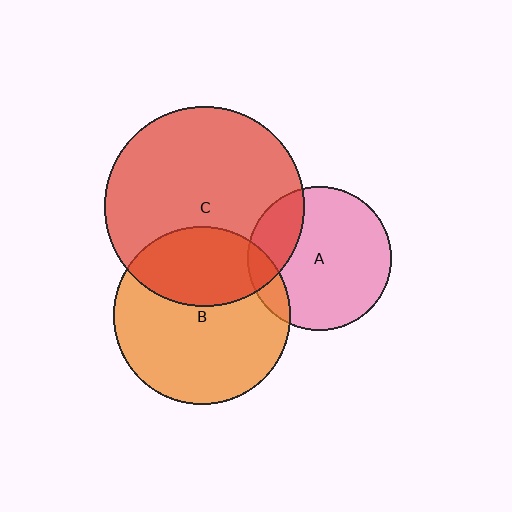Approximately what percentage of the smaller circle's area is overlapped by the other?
Approximately 10%.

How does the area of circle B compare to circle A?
Approximately 1.5 times.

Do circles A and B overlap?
Yes.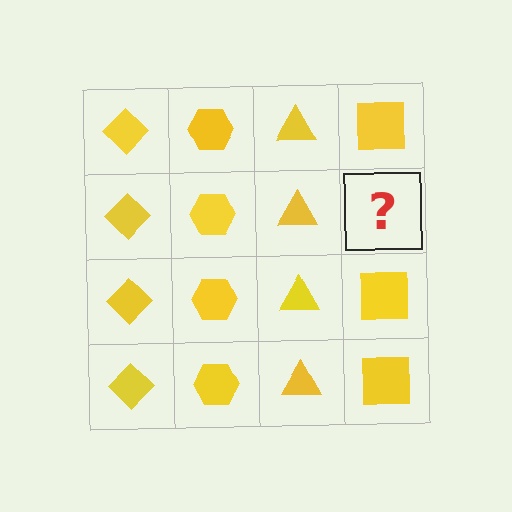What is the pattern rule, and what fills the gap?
The rule is that each column has a consistent shape. The gap should be filled with a yellow square.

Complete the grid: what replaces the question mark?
The question mark should be replaced with a yellow square.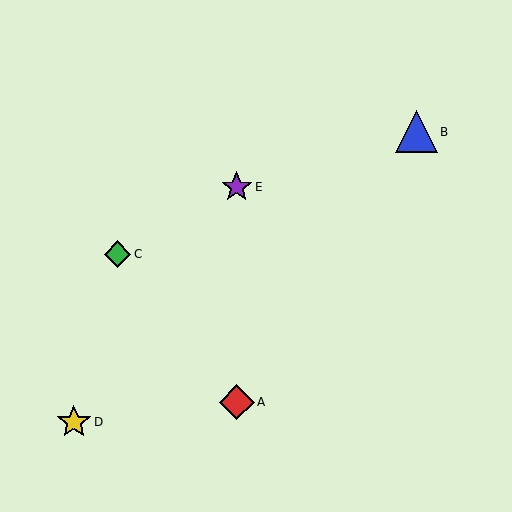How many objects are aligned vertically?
2 objects (A, E) are aligned vertically.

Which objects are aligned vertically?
Objects A, E are aligned vertically.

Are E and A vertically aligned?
Yes, both are at x≈237.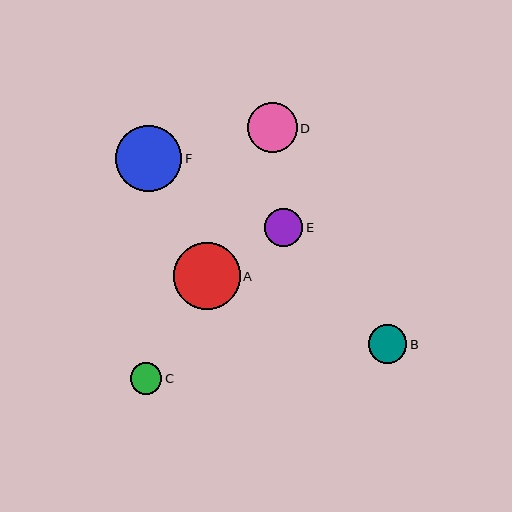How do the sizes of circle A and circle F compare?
Circle A and circle F are approximately the same size.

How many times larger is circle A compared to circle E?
Circle A is approximately 1.7 times the size of circle E.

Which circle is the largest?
Circle A is the largest with a size of approximately 66 pixels.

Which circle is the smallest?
Circle C is the smallest with a size of approximately 31 pixels.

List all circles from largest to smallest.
From largest to smallest: A, F, D, B, E, C.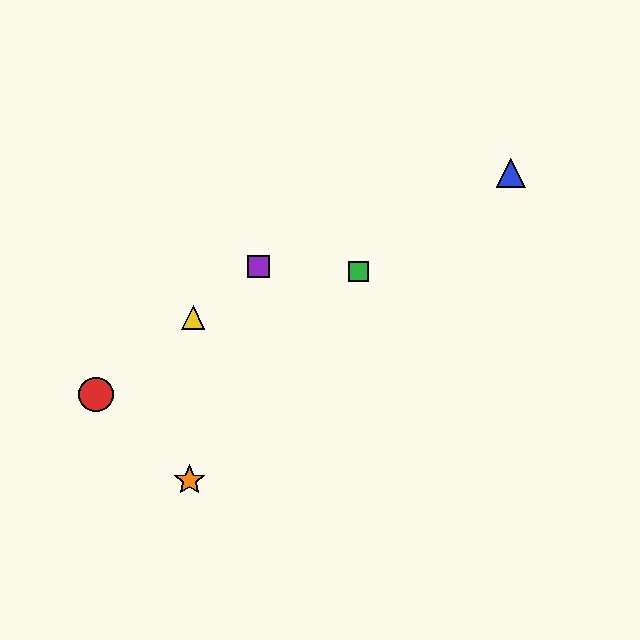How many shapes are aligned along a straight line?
3 shapes (the red circle, the yellow triangle, the purple square) are aligned along a straight line.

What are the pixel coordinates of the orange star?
The orange star is at (190, 480).